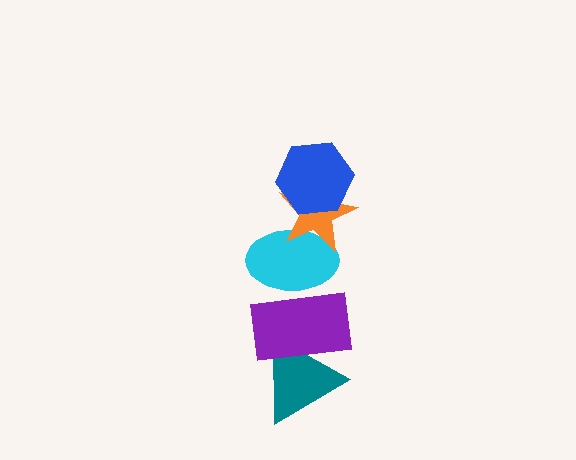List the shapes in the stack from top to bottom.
From top to bottom: the blue hexagon, the orange star, the cyan ellipse, the purple rectangle, the teal triangle.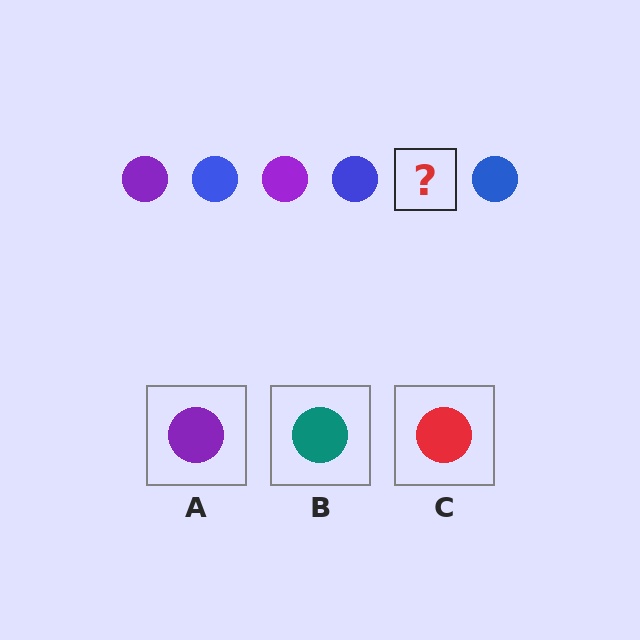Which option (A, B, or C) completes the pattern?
A.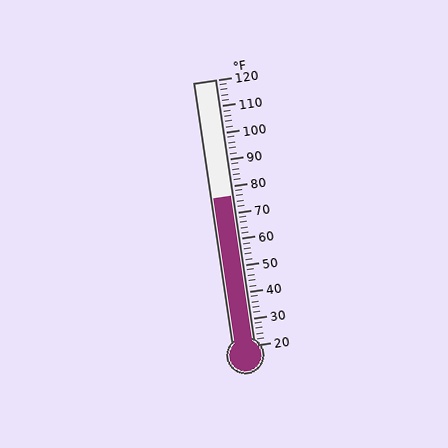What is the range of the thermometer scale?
The thermometer scale ranges from 20°F to 120°F.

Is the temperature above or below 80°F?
The temperature is below 80°F.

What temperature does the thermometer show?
The thermometer shows approximately 76°F.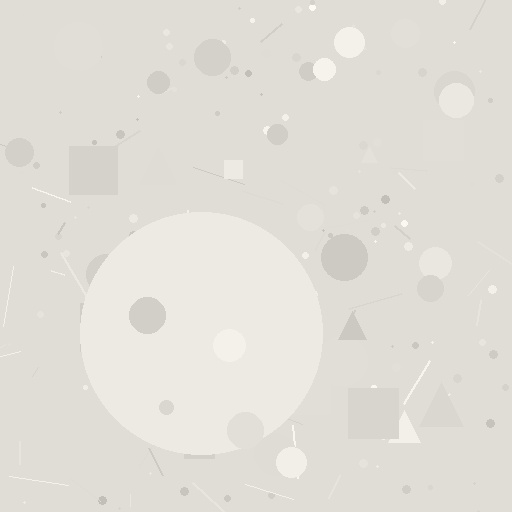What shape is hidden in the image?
A circle is hidden in the image.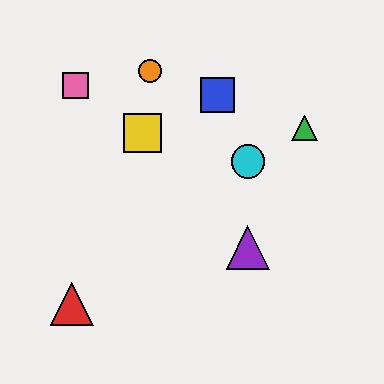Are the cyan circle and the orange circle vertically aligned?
No, the cyan circle is at x≈248 and the orange circle is at x≈150.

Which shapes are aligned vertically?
The purple triangle, the cyan circle are aligned vertically.